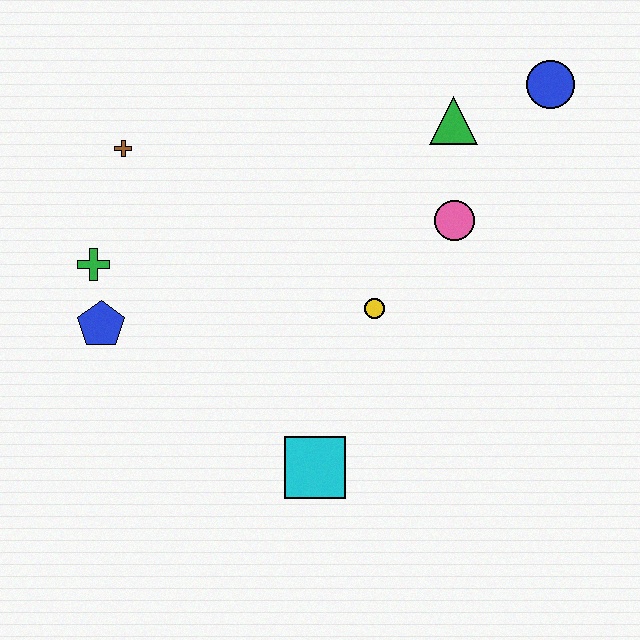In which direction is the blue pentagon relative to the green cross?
The blue pentagon is below the green cross.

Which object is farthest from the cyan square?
The blue circle is farthest from the cyan square.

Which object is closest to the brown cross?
The green cross is closest to the brown cross.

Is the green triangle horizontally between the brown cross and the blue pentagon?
No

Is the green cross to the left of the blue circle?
Yes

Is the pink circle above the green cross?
Yes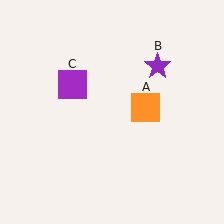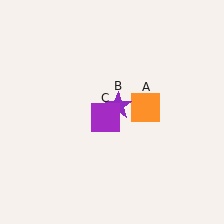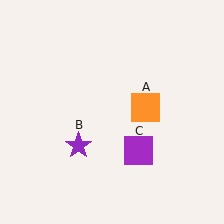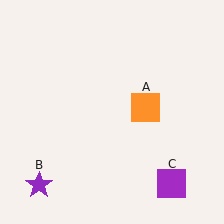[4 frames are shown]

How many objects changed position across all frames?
2 objects changed position: purple star (object B), purple square (object C).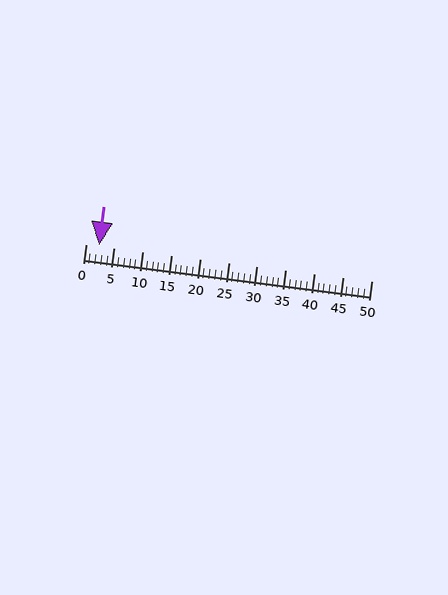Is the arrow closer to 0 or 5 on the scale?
The arrow is closer to 0.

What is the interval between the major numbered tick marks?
The major tick marks are spaced 5 units apart.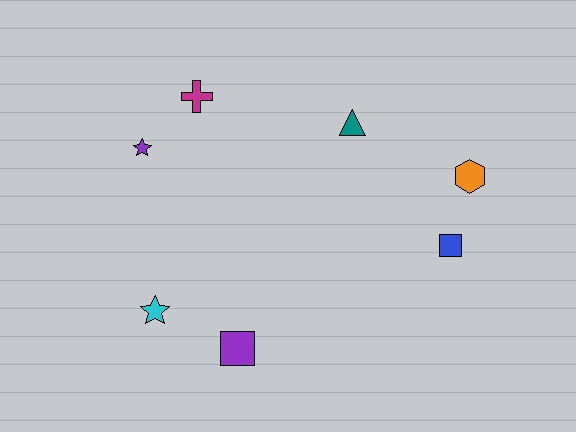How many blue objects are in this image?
There is 1 blue object.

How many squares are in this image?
There are 2 squares.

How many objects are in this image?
There are 7 objects.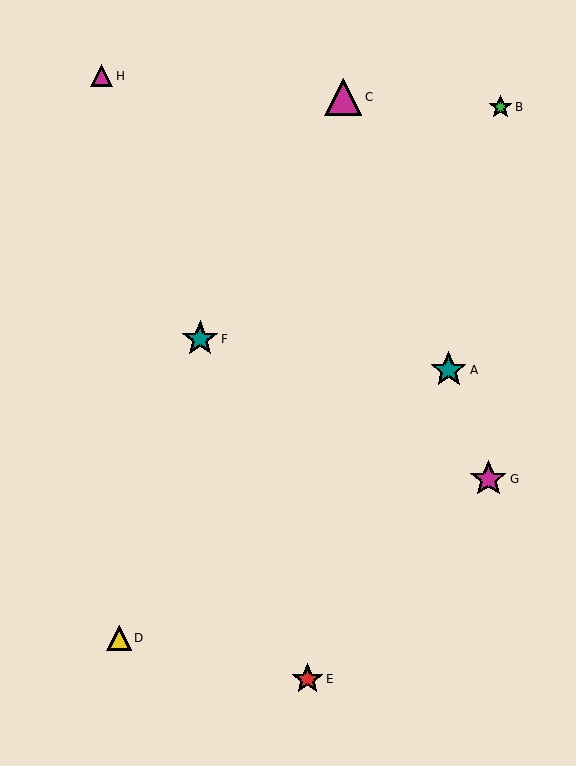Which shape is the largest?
The magenta triangle (labeled C) is the largest.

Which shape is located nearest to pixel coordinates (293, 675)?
The red star (labeled E) at (307, 679) is nearest to that location.